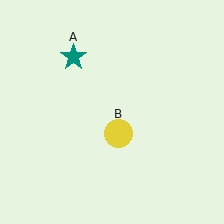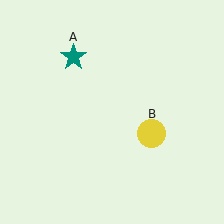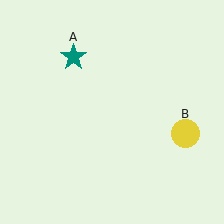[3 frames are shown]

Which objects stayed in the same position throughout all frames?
Teal star (object A) remained stationary.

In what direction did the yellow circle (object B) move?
The yellow circle (object B) moved right.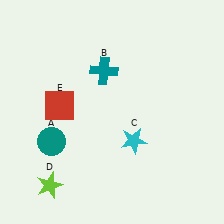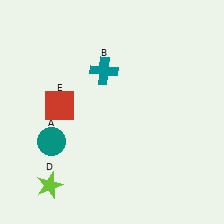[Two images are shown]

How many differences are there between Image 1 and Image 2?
There is 1 difference between the two images.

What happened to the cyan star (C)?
The cyan star (C) was removed in Image 2. It was in the bottom-right area of Image 1.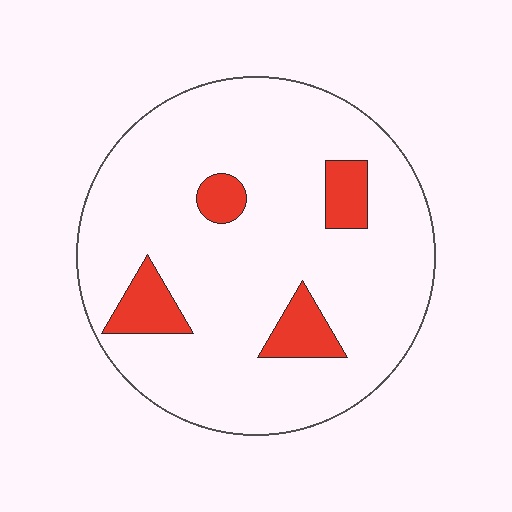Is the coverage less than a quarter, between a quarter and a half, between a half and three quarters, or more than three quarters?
Less than a quarter.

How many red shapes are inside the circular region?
4.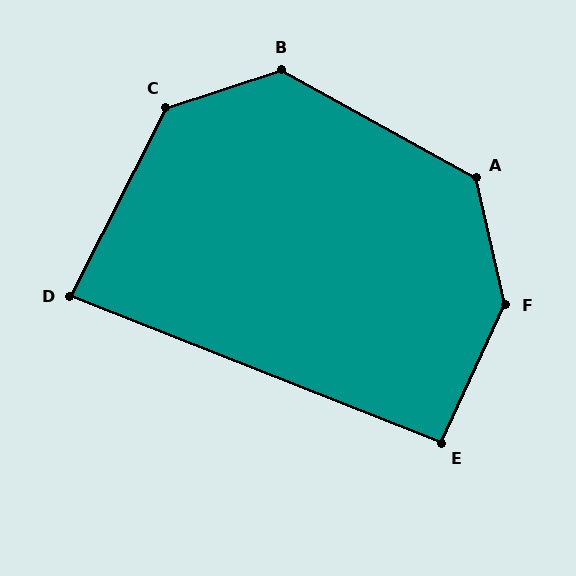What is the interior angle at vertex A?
Approximately 132 degrees (obtuse).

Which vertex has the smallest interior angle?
D, at approximately 85 degrees.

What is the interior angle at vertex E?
Approximately 93 degrees (approximately right).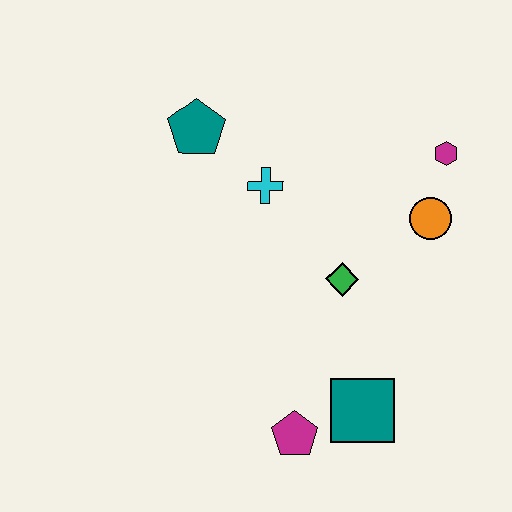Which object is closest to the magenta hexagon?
The orange circle is closest to the magenta hexagon.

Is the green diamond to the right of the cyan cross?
Yes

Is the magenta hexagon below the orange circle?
No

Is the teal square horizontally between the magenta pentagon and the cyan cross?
No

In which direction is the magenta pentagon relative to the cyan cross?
The magenta pentagon is below the cyan cross.